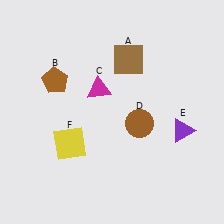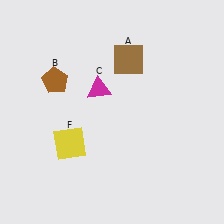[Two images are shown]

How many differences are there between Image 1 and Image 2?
There are 2 differences between the two images.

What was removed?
The brown circle (D), the purple triangle (E) were removed in Image 2.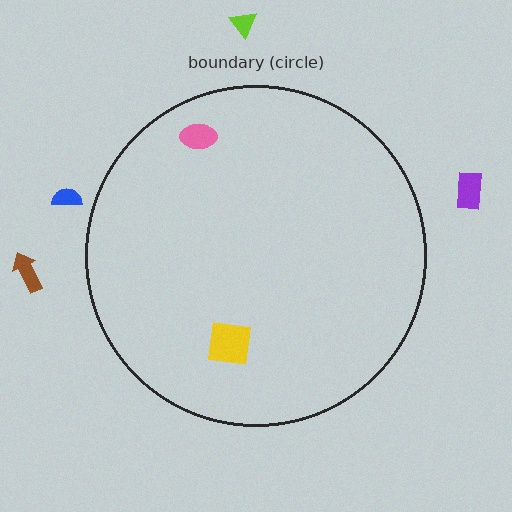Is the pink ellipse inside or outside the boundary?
Inside.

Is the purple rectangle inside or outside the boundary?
Outside.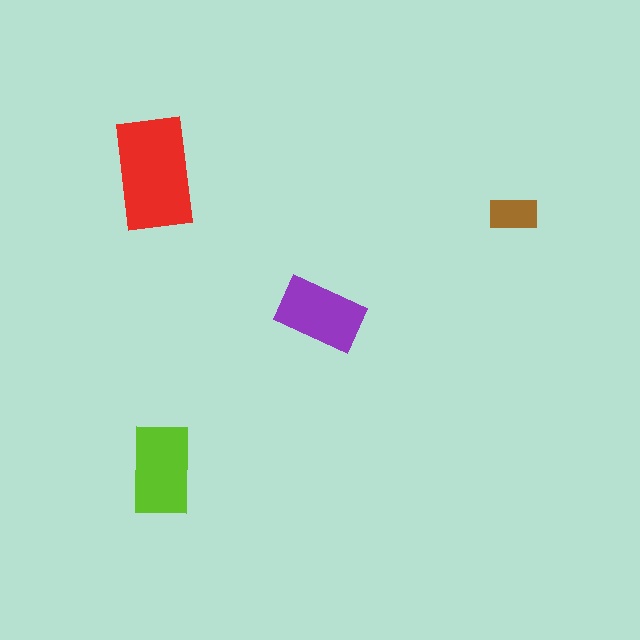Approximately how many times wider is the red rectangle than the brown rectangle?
About 2.5 times wider.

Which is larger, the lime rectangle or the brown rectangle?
The lime one.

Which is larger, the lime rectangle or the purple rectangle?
The lime one.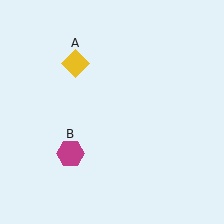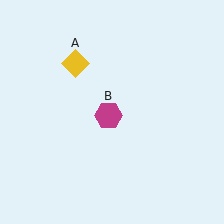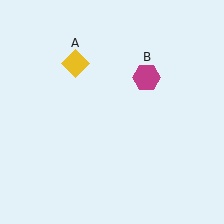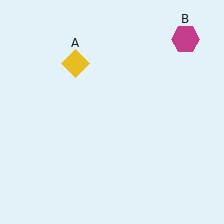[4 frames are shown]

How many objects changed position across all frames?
1 object changed position: magenta hexagon (object B).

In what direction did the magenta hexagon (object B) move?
The magenta hexagon (object B) moved up and to the right.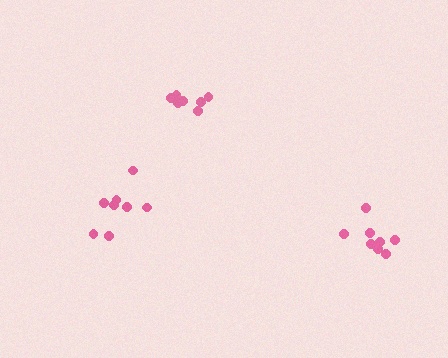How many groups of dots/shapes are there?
There are 3 groups.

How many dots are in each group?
Group 1: 7 dots, Group 2: 8 dots, Group 3: 9 dots (24 total).